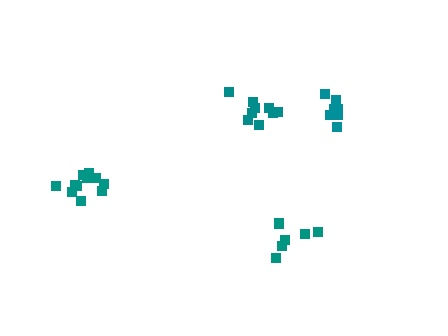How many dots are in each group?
Group 1: 11 dots, Group 2: 6 dots, Group 3: 7 dots, Group 4: 9 dots (33 total).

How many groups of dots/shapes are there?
There are 4 groups.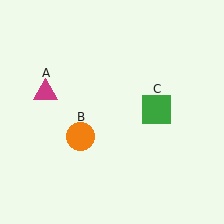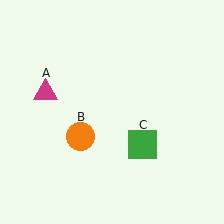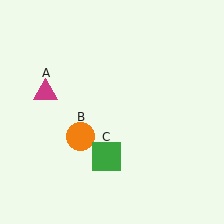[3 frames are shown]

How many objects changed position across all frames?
1 object changed position: green square (object C).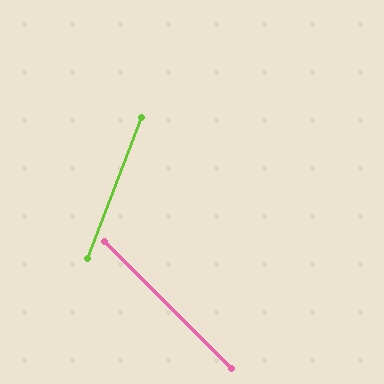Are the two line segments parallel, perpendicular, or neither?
Neither parallel nor perpendicular — they differ by about 66°.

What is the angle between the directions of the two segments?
Approximately 66 degrees.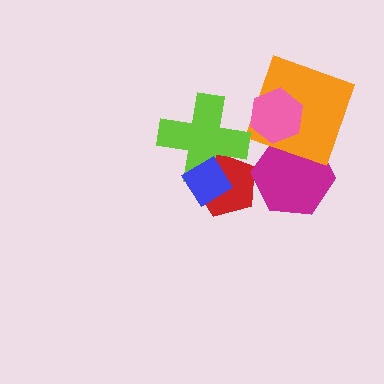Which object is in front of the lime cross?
The blue diamond is in front of the lime cross.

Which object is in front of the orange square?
The pink hexagon is in front of the orange square.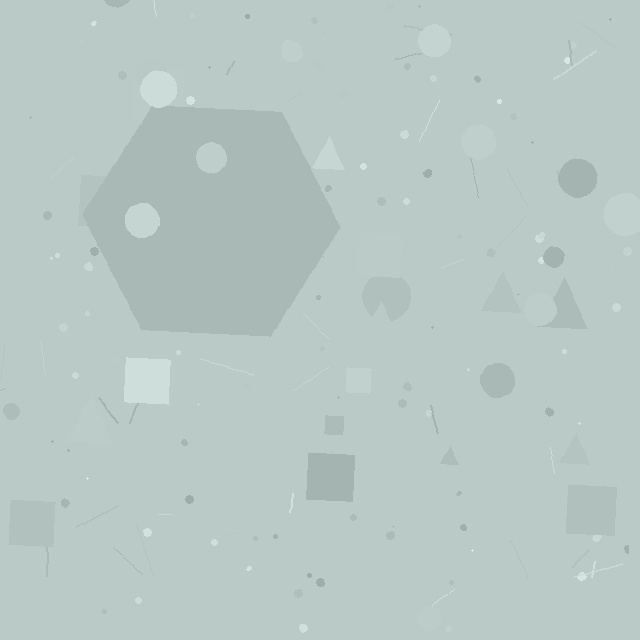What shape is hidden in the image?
A hexagon is hidden in the image.